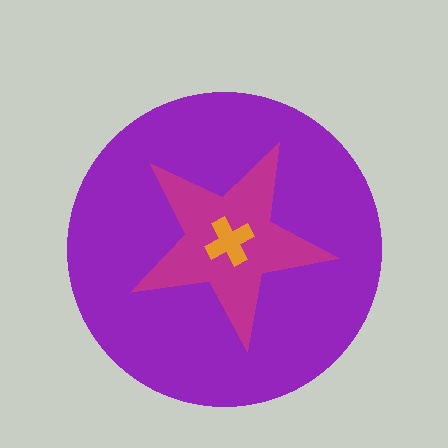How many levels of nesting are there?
3.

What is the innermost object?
The orange cross.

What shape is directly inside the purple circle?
The magenta star.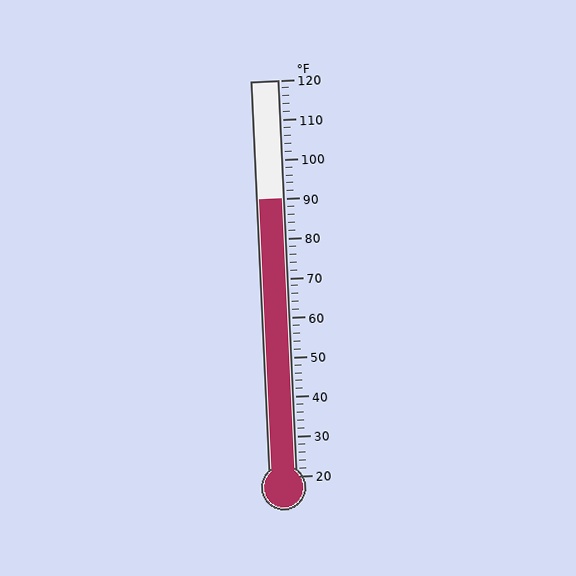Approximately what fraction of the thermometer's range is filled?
The thermometer is filled to approximately 70% of its range.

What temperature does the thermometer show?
The thermometer shows approximately 90°F.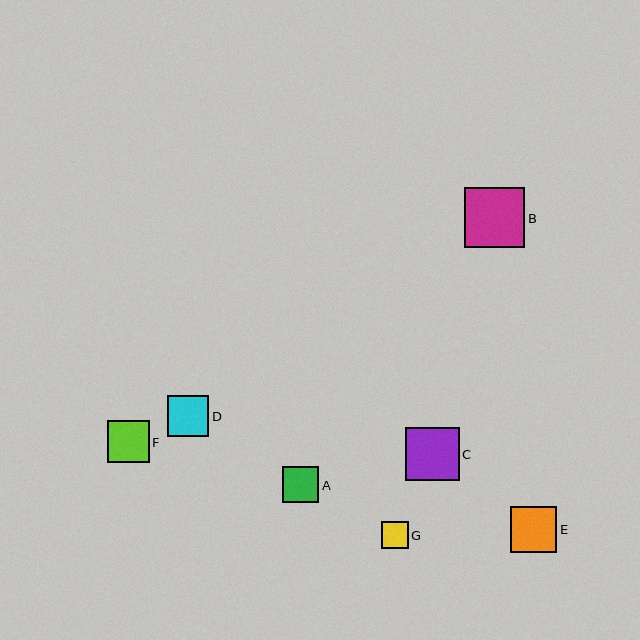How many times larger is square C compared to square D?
Square C is approximately 1.3 times the size of square D.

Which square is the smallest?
Square G is the smallest with a size of approximately 27 pixels.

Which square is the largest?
Square B is the largest with a size of approximately 60 pixels.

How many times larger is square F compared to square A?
Square F is approximately 1.2 times the size of square A.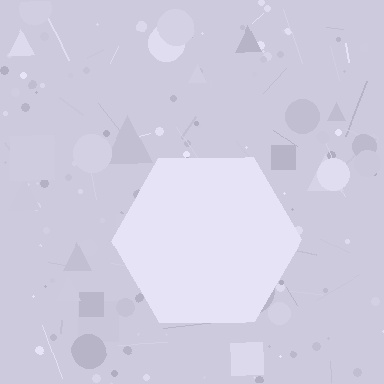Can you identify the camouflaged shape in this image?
The camouflaged shape is a hexagon.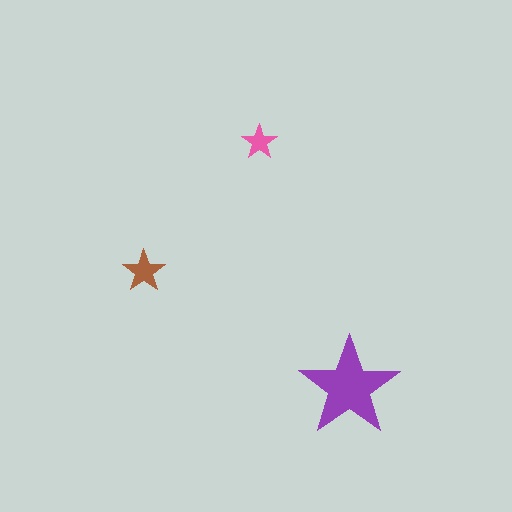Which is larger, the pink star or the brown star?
The brown one.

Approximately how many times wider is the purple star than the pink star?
About 3 times wider.